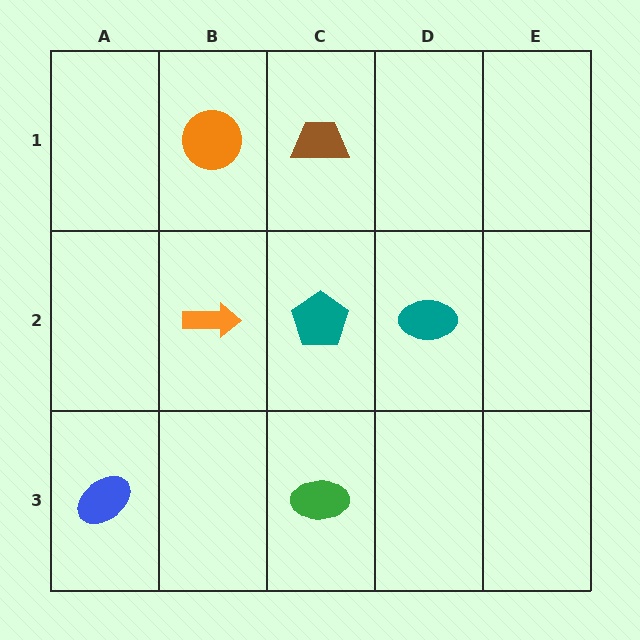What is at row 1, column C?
A brown trapezoid.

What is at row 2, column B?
An orange arrow.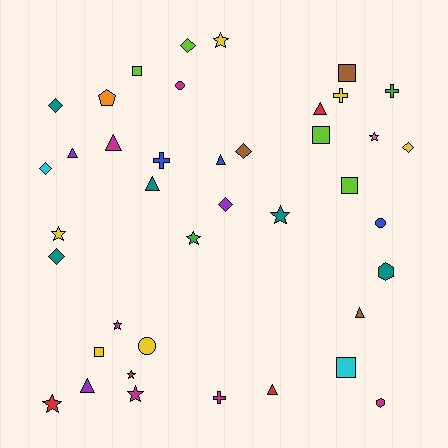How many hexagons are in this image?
There are 2 hexagons.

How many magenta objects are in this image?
There are 6 magenta objects.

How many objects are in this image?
There are 40 objects.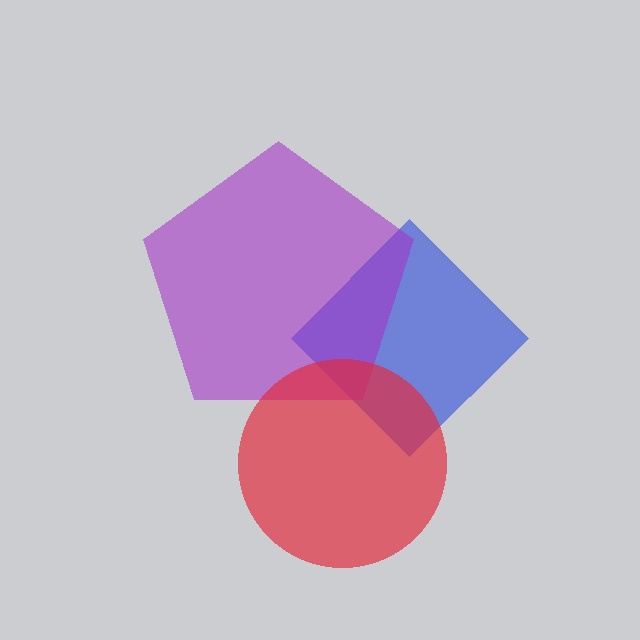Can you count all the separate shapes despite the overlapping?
Yes, there are 3 separate shapes.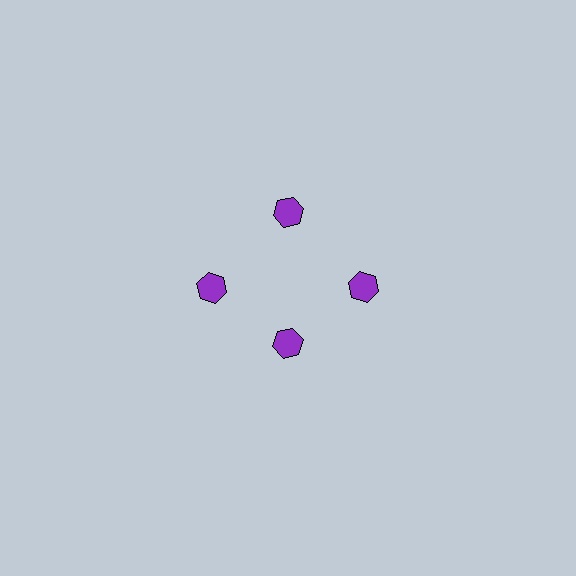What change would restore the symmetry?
The symmetry would be restored by moving it outward, back onto the ring so that all 4 hexagons sit at equal angles and equal distance from the center.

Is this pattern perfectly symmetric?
No. The 4 purple hexagons are arranged in a ring, but one element near the 6 o'clock position is pulled inward toward the center, breaking the 4-fold rotational symmetry.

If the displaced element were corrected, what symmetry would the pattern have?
It would have 4-fold rotational symmetry — the pattern would map onto itself every 90 degrees.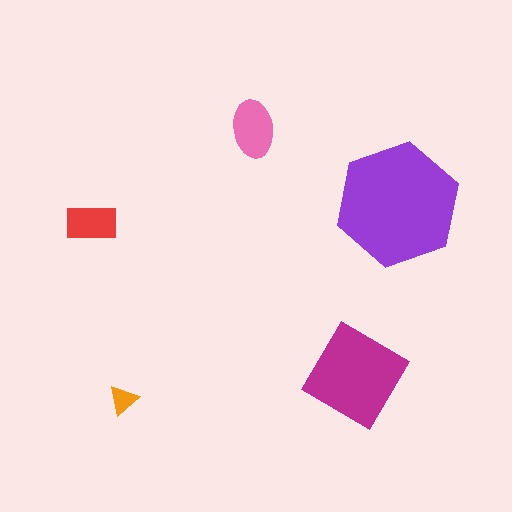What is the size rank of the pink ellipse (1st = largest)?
3rd.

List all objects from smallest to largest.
The orange triangle, the red rectangle, the pink ellipse, the magenta diamond, the purple hexagon.